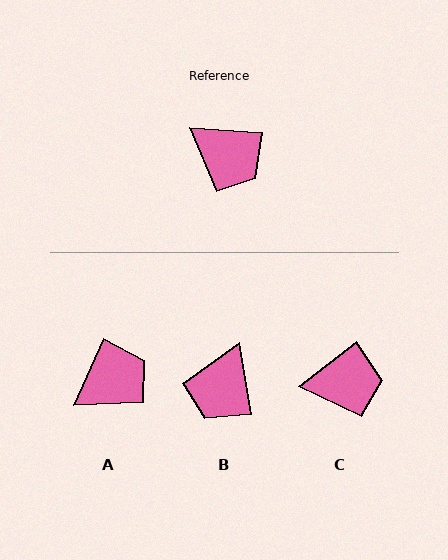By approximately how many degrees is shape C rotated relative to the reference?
Approximately 42 degrees counter-clockwise.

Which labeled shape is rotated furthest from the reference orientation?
B, about 76 degrees away.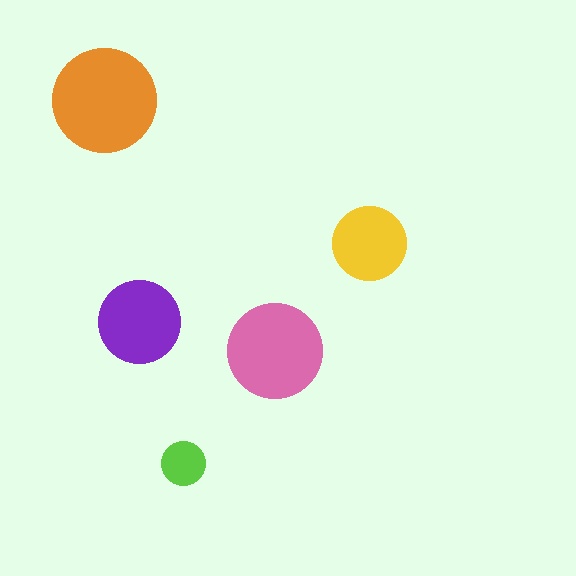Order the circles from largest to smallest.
the orange one, the pink one, the purple one, the yellow one, the lime one.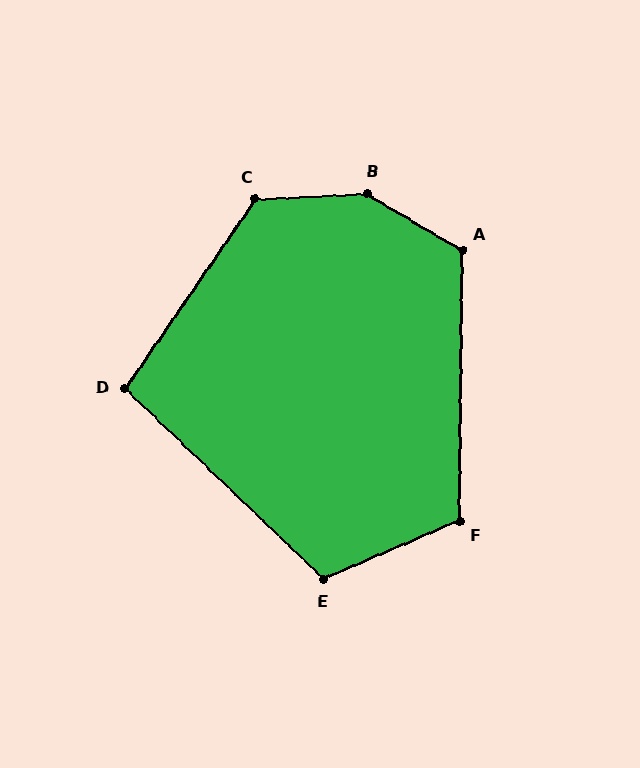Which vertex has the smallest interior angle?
D, at approximately 99 degrees.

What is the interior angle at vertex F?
Approximately 114 degrees (obtuse).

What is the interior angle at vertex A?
Approximately 120 degrees (obtuse).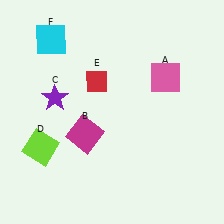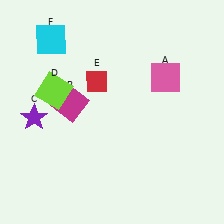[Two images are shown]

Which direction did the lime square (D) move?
The lime square (D) moved up.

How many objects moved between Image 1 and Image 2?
3 objects moved between the two images.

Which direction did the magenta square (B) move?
The magenta square (B) moved up.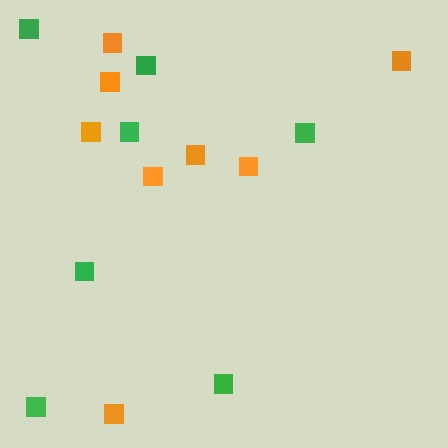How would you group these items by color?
There are 2 groups: one group of orange squares (8) and one group of green squares (7).